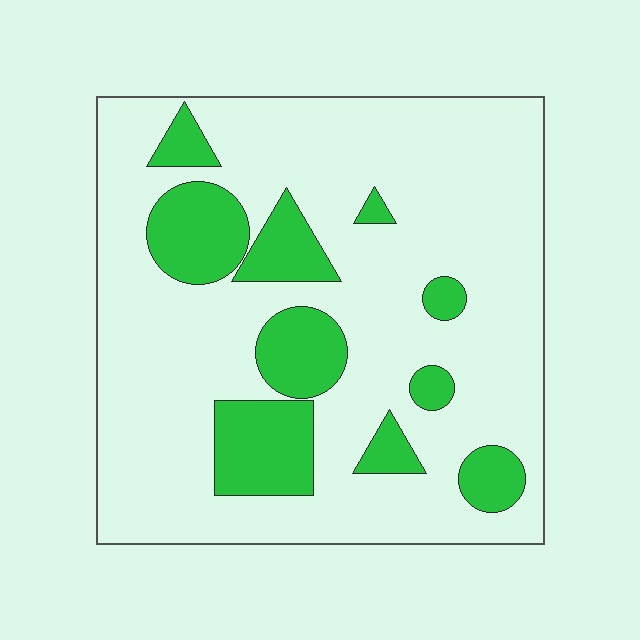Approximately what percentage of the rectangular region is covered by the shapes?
Approximately 20%.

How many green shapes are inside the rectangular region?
10.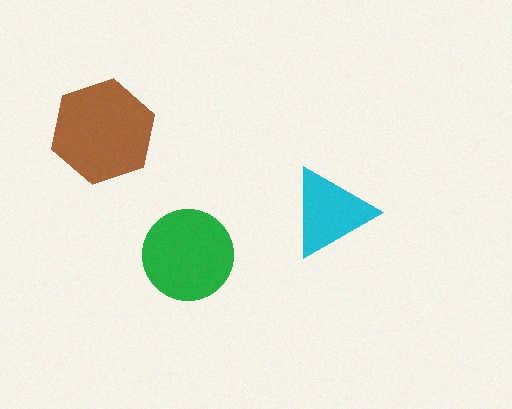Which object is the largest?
The brown hexagon.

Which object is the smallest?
The cyan triangle.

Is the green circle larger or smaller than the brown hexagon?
Smaller.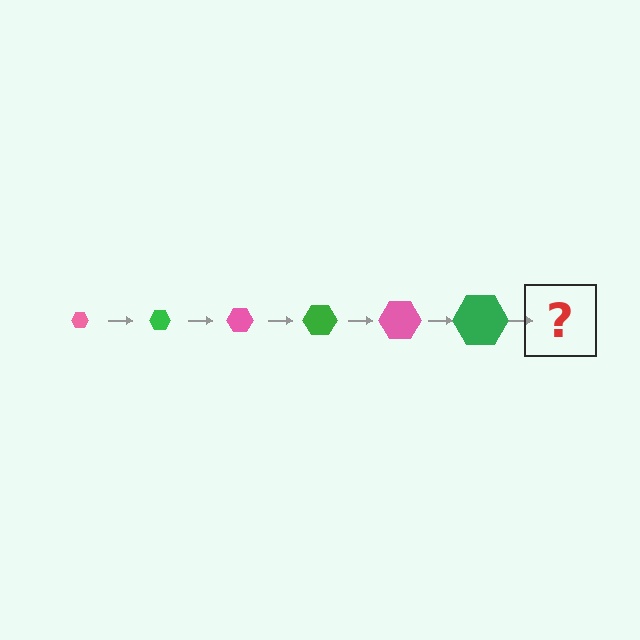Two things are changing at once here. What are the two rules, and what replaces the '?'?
The two rules are that the hexagon grows larger each step and the color cycles through pink and green. The '?' should be a pink hexagon, larger than the previous one.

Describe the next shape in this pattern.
It should be a pink hexagon, larger than the previous one.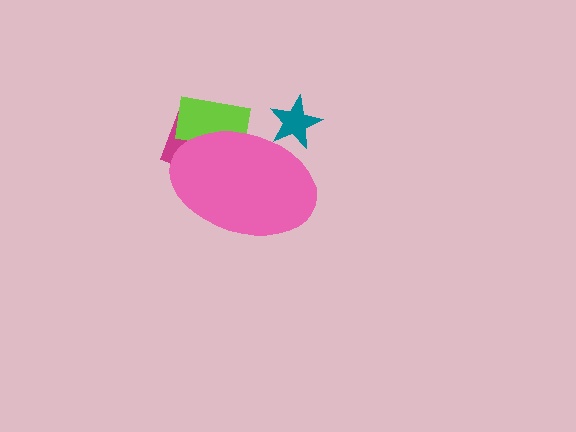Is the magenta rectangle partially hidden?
Yes, the magenta rectangle is partially hidden behind the pink ellipse.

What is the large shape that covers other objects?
A pink ellipse.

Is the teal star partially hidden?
Yes, the teal star is partially hidden behind the pink ellipse.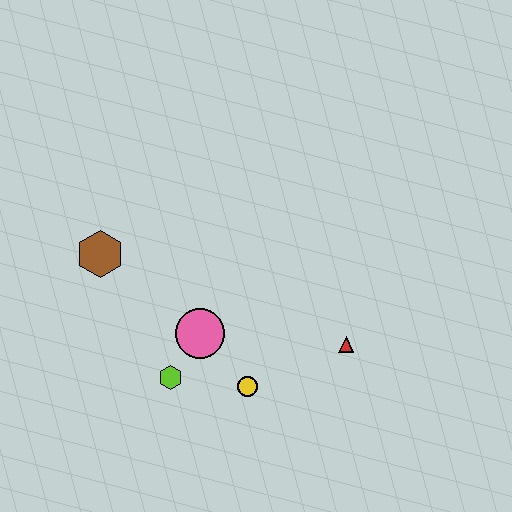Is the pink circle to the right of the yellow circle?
No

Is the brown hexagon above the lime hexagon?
Yes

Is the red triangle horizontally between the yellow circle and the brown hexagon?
No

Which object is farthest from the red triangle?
The brown hexagon is farthest from the red triangle.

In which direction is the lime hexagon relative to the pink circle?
The lime hexagon is below the pink circle.